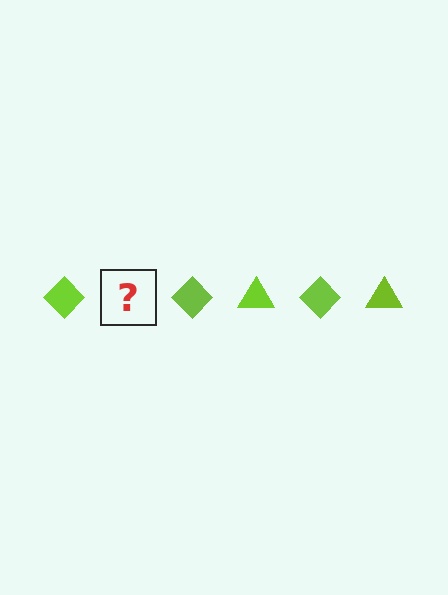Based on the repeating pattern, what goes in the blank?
The blank should be a lime triangle.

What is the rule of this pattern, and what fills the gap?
The rule is that the pattern cycles through diamond, triangle shapes in lime. The gap should be filled with a lime triangle.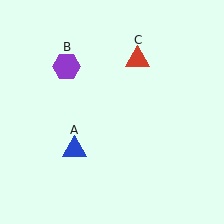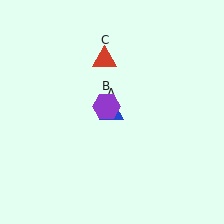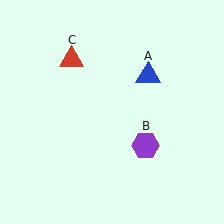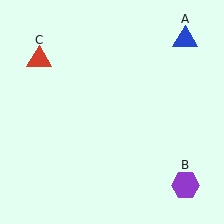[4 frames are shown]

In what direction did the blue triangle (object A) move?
The blue triangle (object A) moved up and to the right.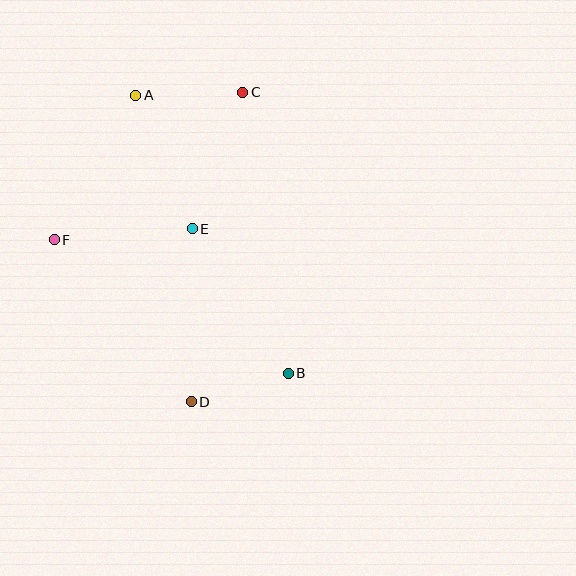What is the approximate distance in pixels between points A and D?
The distance between A and D is approximately 312 pixels.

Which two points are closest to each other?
Points B and D are closest to each other.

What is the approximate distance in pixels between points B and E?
The distance between B and E is approximately 173 pixels.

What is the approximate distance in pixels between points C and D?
The distance between C and D is approximately 314 pixels.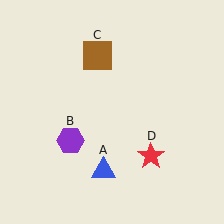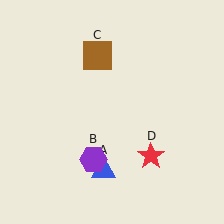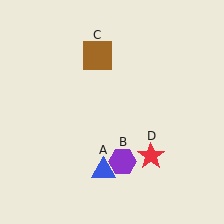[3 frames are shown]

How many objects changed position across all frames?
1 object changed position: purple hexagon (object B).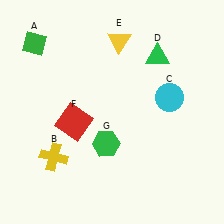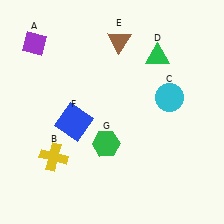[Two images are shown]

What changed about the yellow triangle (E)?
In Image 1, E is yellow. In Image 2, it changed to brown.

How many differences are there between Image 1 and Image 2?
There are 3 differences between the two images.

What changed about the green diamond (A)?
In Image 1, A is green. In Image 2, it changed to purple.